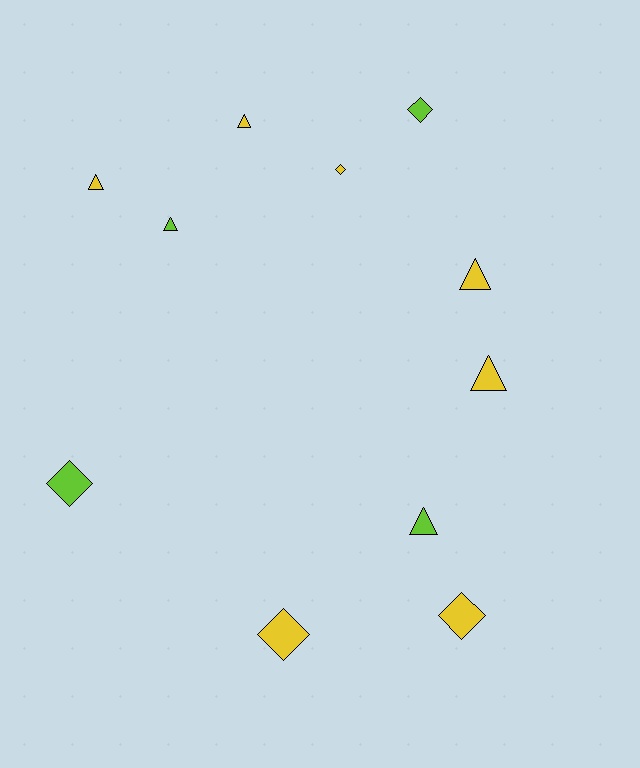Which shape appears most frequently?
Triangle, with 6 objects.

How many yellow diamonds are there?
There are 3 yellow diamonds.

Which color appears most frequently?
Yellow, with 7 objects.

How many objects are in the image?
There are 11 objects.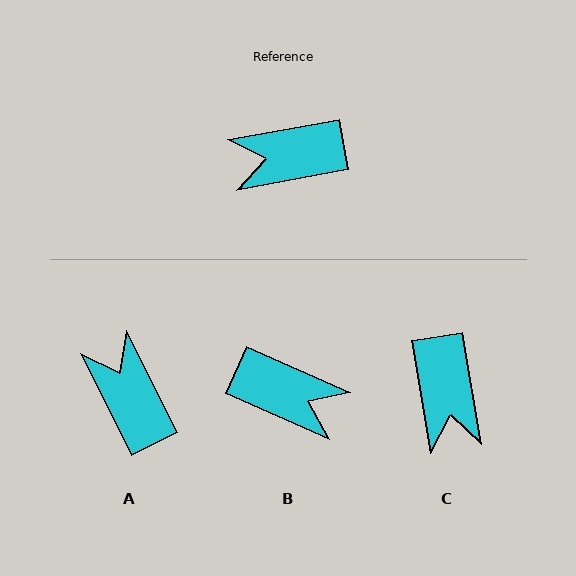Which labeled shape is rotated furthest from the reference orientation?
B, about 146 degrees away.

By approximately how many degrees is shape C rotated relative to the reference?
Approximately 89 degrees counter-clockwise.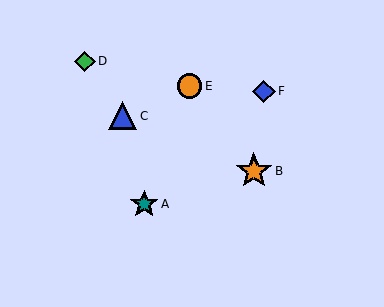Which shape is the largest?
The orange star (labeled B) is the largest.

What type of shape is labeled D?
Shape D is a green diamond.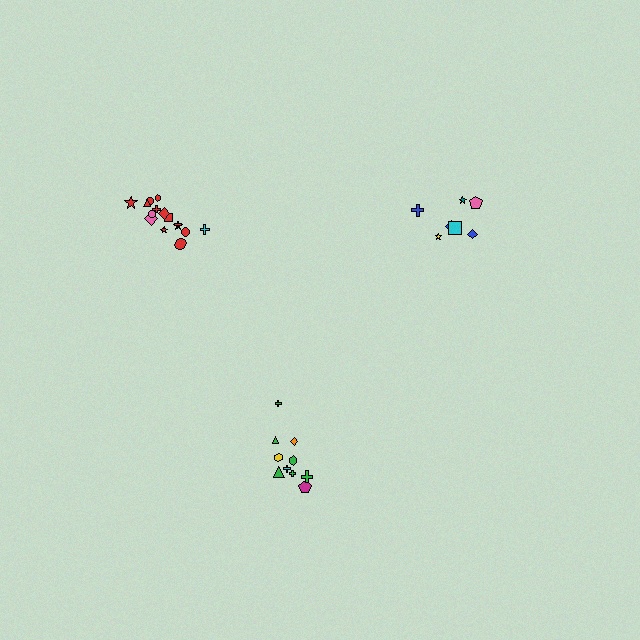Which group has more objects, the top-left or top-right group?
The top-left group.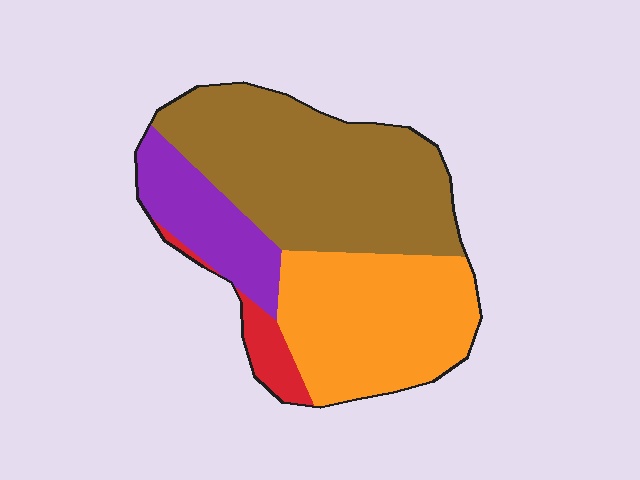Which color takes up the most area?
Brown, at roughly 45%.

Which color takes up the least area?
Red, at roughly 5%.